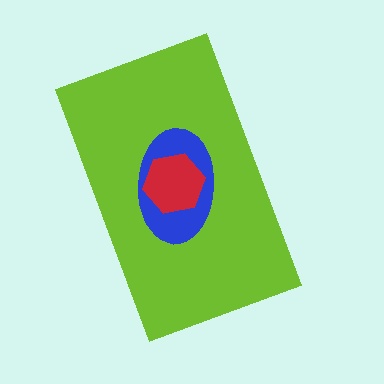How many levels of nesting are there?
3.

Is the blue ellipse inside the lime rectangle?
Yes.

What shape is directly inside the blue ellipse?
The red hexagon.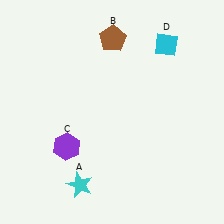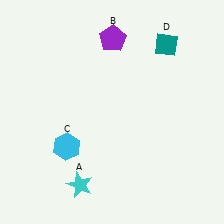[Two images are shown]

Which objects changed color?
B changed from brown to purple. C changed from purple to cyan. D changed from cyan to teal.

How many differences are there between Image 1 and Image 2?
There are 3 differences between the two images.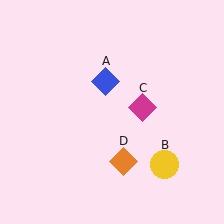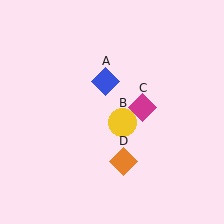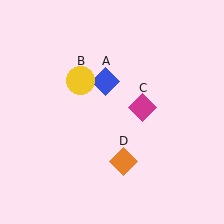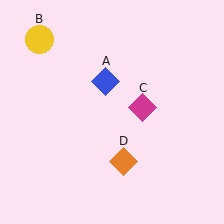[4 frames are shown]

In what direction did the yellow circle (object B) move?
The yellow circle (object B) moved up and to the left.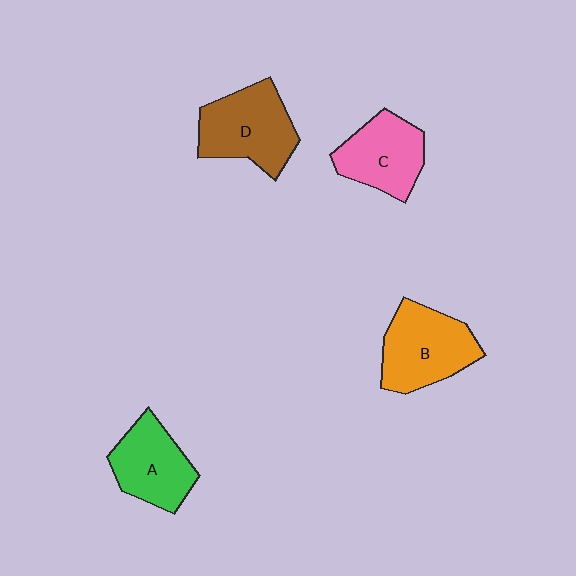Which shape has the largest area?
Shape B (orange).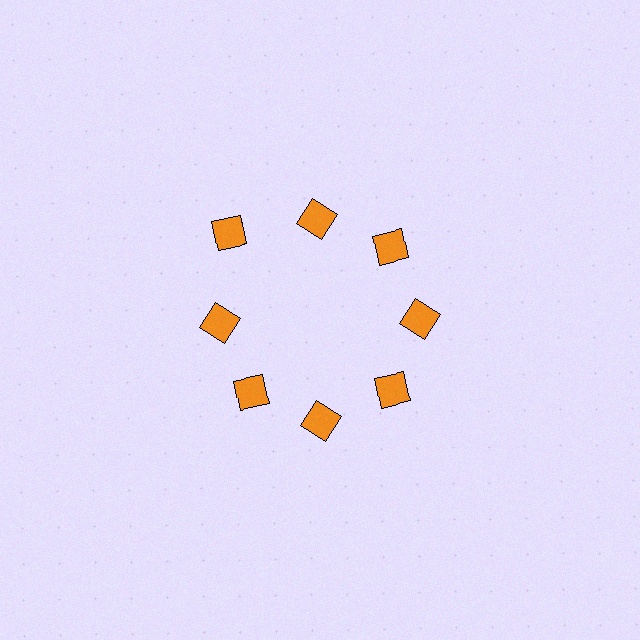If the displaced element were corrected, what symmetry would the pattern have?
It would have 8-fold rotational symmetry — the pattern would map onto itself every 45 degrees.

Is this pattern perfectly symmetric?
No. The 8 orange squares are arranged in a ring, but one element near the 10 o'clock position is pushed outward from the center, breaking the 8-fold rotational symmetry.